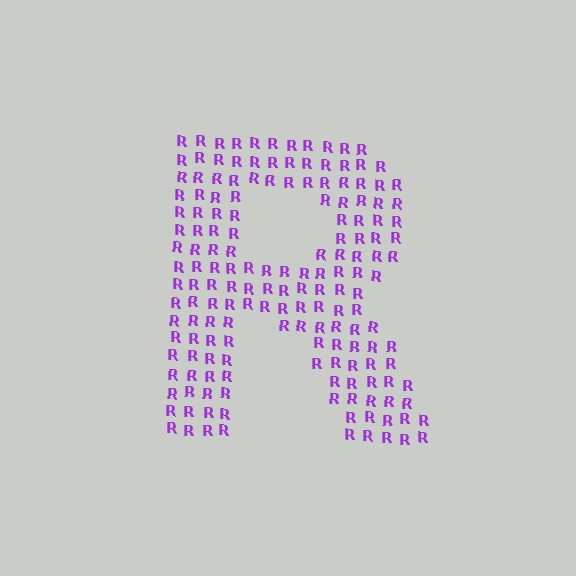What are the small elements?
The small elements are letter R's.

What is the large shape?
The large shape is the letter R.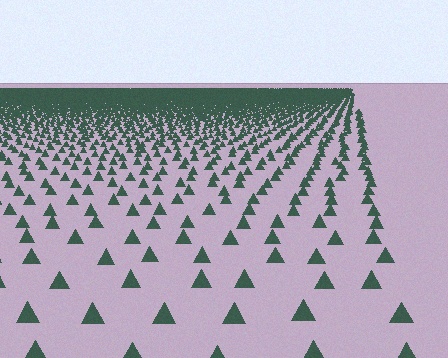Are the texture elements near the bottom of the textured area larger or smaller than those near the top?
Larger. Near the bottom, elements are closer to the viewer and appear at a bigger on-screen size.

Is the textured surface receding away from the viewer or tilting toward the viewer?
The surface is receding away from the viewer. Texture elements get smaller and denser toward the top.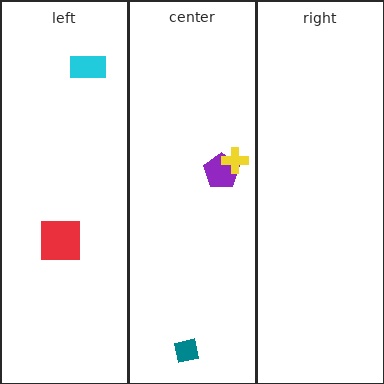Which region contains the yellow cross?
The center region.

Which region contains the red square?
The left region.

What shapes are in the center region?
The teal square, the purple pentagon, the yellow cross.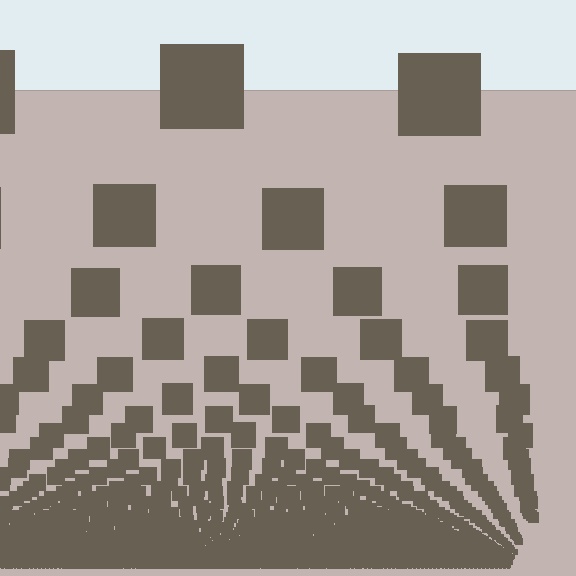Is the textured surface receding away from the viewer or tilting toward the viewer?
The surface appears to tilt toward the viewer. Texture elements get larger and sparser toward the top.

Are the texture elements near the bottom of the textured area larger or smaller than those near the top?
Smaller. The gradient is inverted — elements near the bottom are smaller and denser.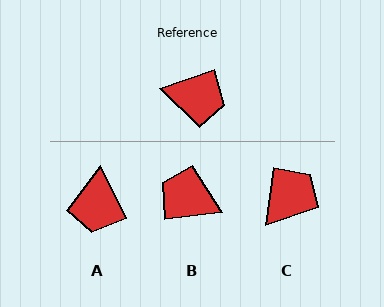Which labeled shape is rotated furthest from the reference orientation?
B, about 167 degrees away.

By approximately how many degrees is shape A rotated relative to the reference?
Approximately 83 degrees clockwise.